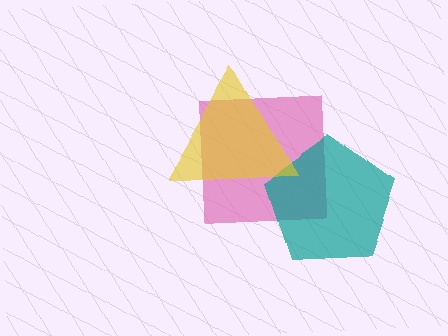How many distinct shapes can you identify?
There are 3 distinct shapes: a pink square, a teal pentagon, a yellow triangle.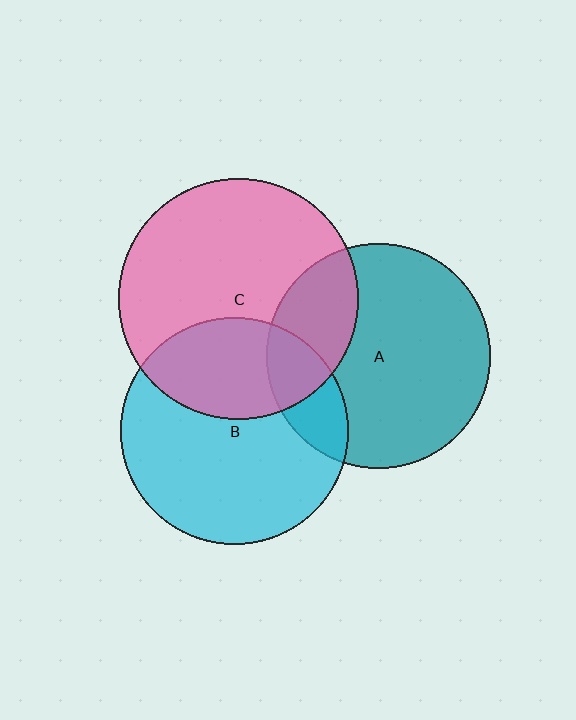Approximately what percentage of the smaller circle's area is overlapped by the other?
Approximately 25%.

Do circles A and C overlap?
Yes.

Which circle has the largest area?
Circle C (pink).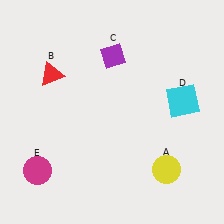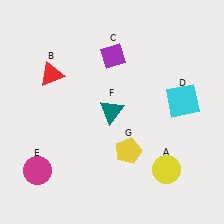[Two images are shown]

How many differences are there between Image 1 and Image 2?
There are 2 differences between the two images.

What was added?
A teal triangle (F), a yellow pentagon (G) were added in Image 2.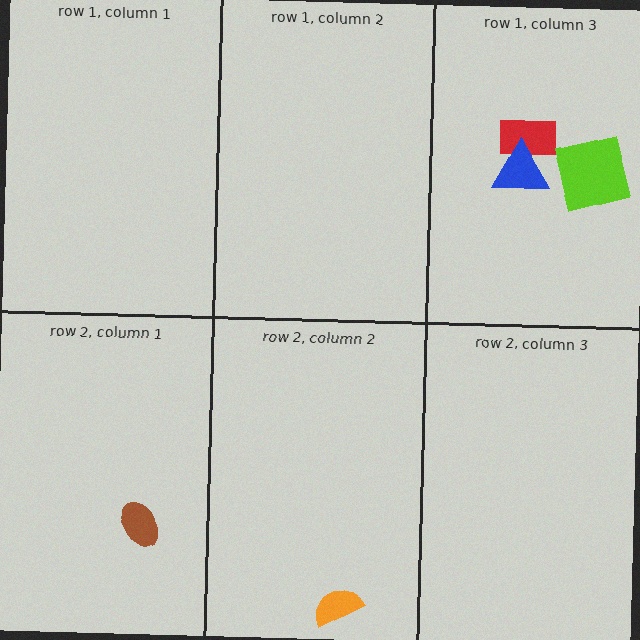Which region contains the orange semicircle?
The row 2, column 2 region.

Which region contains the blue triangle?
The row 1, column 3 region.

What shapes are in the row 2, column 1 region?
The brown ellipse.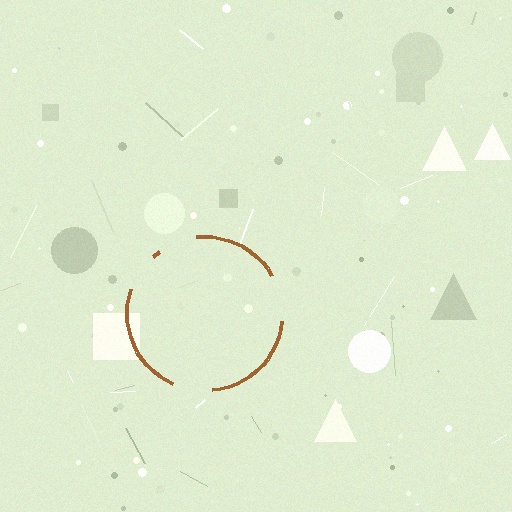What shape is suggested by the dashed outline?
The dashed outline suggests a circle.